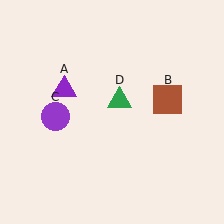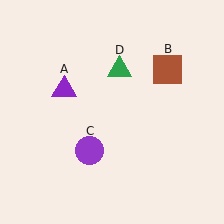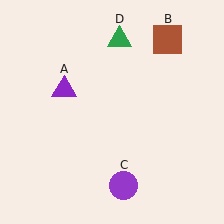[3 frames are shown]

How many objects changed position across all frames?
3 objects changed position: brown square (object B), purple circle (object C), green triangle (object D).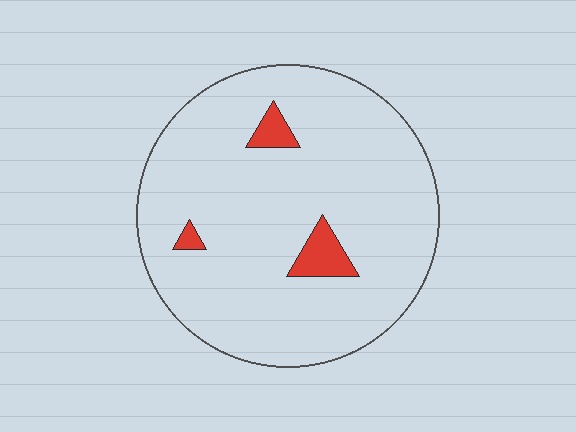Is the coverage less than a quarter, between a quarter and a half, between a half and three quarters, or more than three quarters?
Less than a quarter.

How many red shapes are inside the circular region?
3.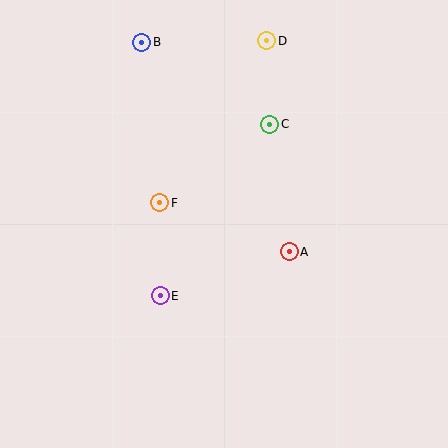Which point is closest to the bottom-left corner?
Point E is closest to the bottom-left corner.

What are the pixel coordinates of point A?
Point A is at (289, 252).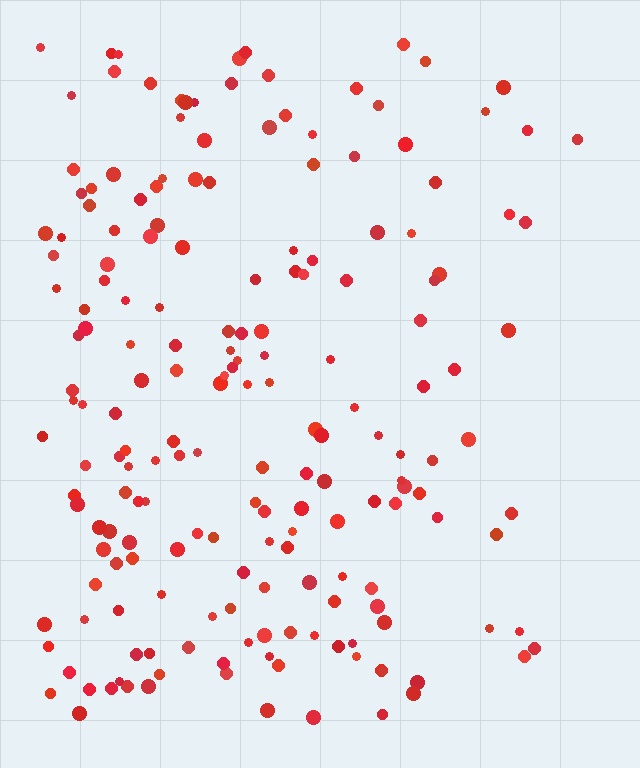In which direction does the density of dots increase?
From right to left, with the left side densest.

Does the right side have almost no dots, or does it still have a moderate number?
Still a moderate number, just noticeably fewer than the left.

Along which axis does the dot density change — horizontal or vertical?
Horizontal.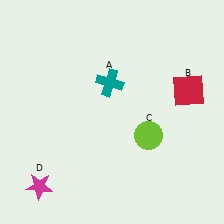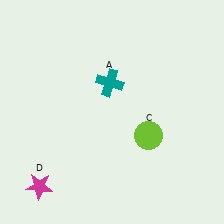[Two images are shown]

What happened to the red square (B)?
The red square (B) was removed in Image 2. It was in the top-right area of Image 1.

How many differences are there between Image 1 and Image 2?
There is 1 difference between the two images.